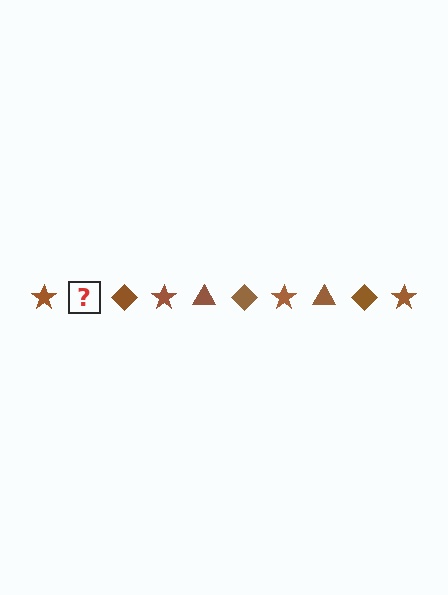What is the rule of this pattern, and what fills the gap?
The rule is that the pattern cycles through star, triangle, diamond shapes in brown. The gap should be filled with a brown triangle.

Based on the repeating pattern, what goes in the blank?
The blank should be a brown triangle.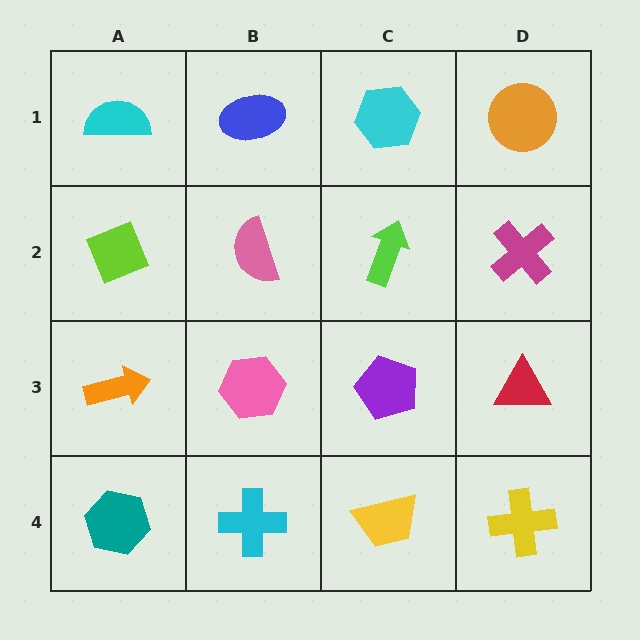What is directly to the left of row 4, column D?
A yellow trapezoid.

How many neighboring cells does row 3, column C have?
4.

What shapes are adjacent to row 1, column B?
A pink semicircle (row 2, column B), a cyan semicircle (row 1, column A), a cyan hexagon (row 1, column C).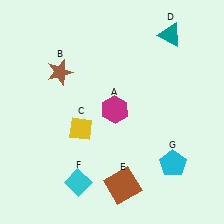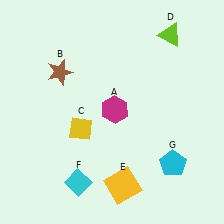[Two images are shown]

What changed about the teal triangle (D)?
In Image 1, D is teal. In Image 2, it changed to lime.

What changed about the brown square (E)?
In Image 1, E is brown. In Image 2, it changed to yellow.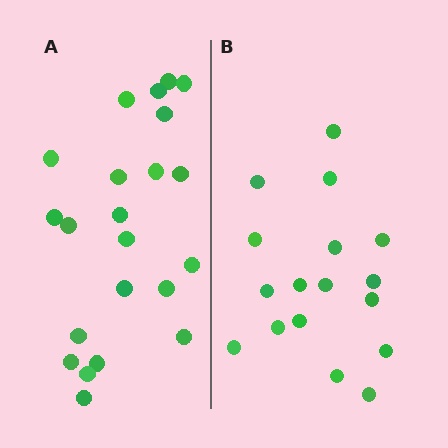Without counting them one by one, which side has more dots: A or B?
Region A (the left region) has more dots.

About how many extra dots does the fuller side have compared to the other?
Region A has about 5 more dots than region B.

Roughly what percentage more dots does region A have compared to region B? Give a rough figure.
About 30% more.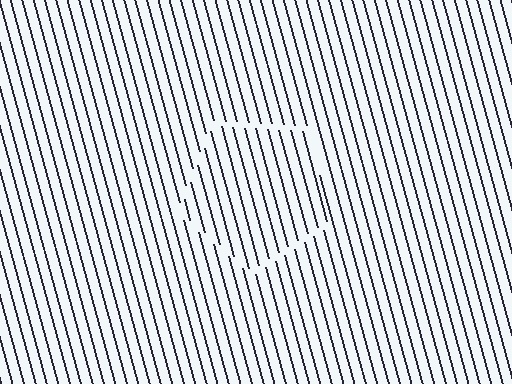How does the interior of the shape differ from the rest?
The interior of the shape contains the same grating, shifted by half a period — the contour is defined by the phase discontinuity where line-ends from the inner and outer gratings abut.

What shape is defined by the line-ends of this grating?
An illusory pentagon. The interior of the shape contains the same grating, shifted by half a period — the contour is defined by the phase discontinuity where line-ends from the inner and outer gratings abut.